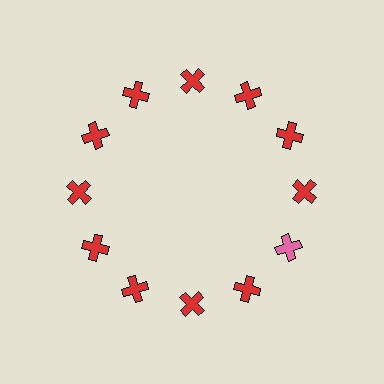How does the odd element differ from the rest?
It has a different color: pink instead of red.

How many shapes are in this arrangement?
There are 12 shapes arranged in a ring pattern.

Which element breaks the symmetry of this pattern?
The pink cross at roughly the 4 o'clock position breaks the symmetry. All other shapes are red crosses.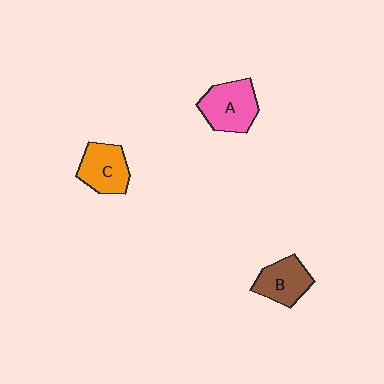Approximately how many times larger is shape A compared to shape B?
Approximately 1.2 times.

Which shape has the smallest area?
Shape B (brown).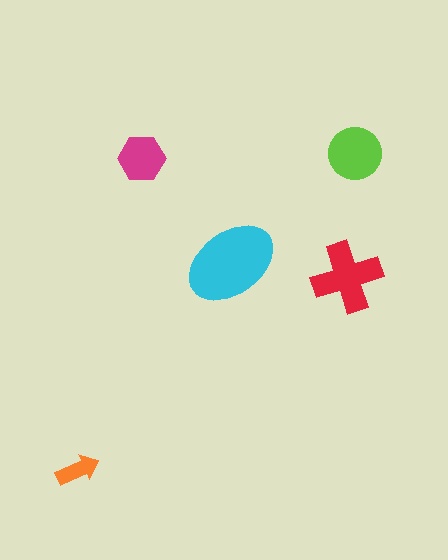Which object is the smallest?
The orange arrow.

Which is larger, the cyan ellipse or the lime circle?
The cyan ellipse.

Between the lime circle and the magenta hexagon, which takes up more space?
The lime circle.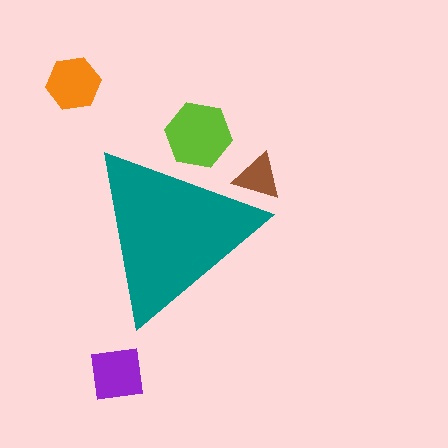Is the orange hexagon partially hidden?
No, the orange hexagon is fully visible.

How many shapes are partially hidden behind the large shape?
2 shapes are partially hidden.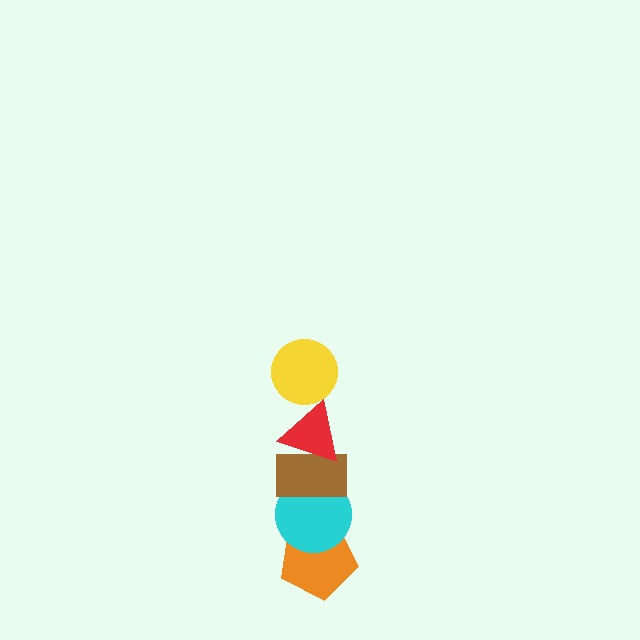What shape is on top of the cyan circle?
The brown rectangle is on top of the cyan circle.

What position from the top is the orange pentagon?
The orange pentagon is 5th from the top.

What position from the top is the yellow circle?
The yellow circle is 1st from the top.